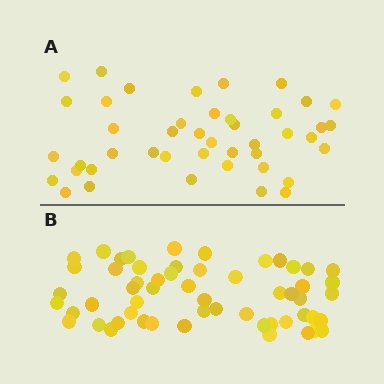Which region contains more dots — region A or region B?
Region B (the bottom region) has more dots.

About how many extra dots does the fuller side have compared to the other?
Region B has roughly 12 or so more dots than region A.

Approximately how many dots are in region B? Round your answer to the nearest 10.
About 60 dots. (The exact count is 56, which rounds to 60.)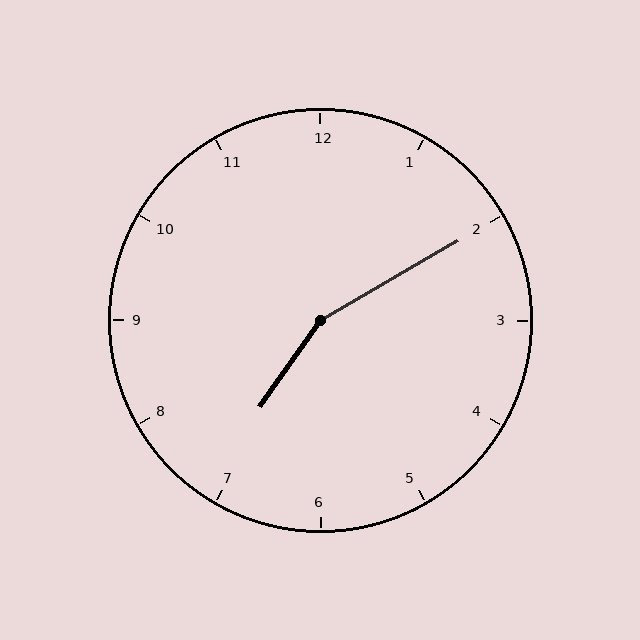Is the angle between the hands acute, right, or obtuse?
It is obtuse.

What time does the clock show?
7:10.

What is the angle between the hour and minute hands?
Approximately 155 degrees.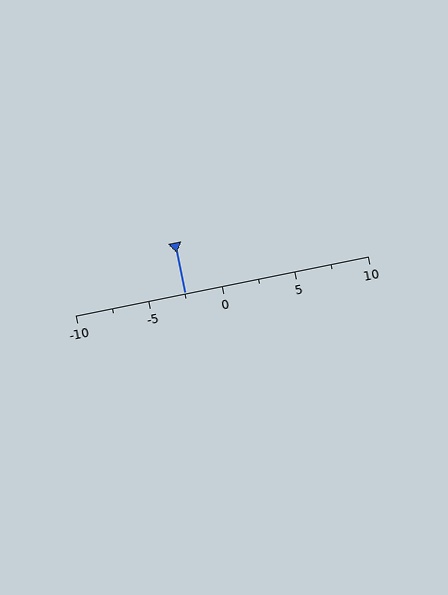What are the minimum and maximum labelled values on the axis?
The axis runs from -10 to 10.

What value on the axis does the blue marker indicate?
The marker indicates approximately -2.5.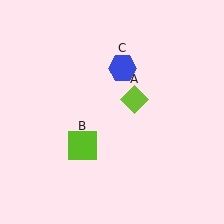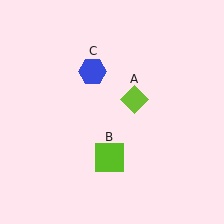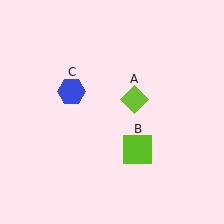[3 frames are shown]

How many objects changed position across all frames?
2 objects changed position: lime square (object B), blue hexagon (object C).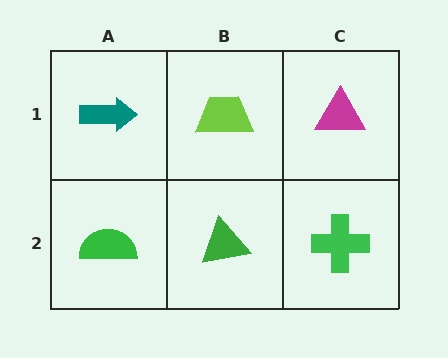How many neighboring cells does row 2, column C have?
2.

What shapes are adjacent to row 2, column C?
A magenta triangle (row 1, column C), a green triangle (row 2, column B).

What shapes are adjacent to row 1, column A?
A green semicircle (row 2, column A), a lime trapezoid (row 1, column B).